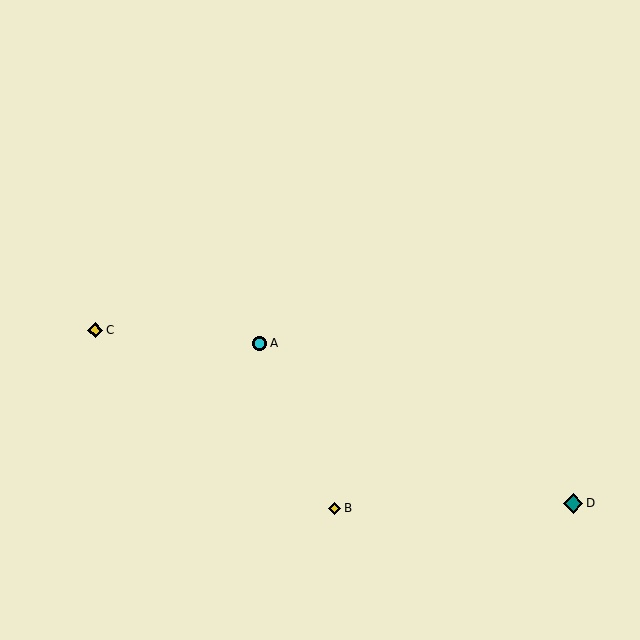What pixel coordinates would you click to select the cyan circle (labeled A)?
Click at (260, 343) to select the cyan circle A.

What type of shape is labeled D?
Shape D is a teal diamond.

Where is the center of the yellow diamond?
The center of the yellow diamond is at (335, 508).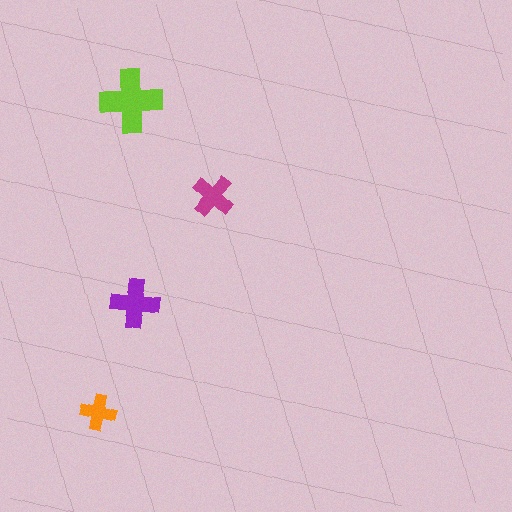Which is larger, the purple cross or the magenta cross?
The purple one.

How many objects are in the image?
There are 4 objects in the image.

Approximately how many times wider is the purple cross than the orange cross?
About 1.5 times wider.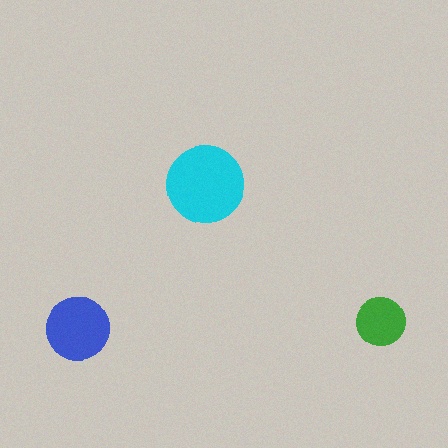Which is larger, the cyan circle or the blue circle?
The cyan one.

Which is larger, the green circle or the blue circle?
The blue one.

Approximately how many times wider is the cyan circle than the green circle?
About 1.5 times wider.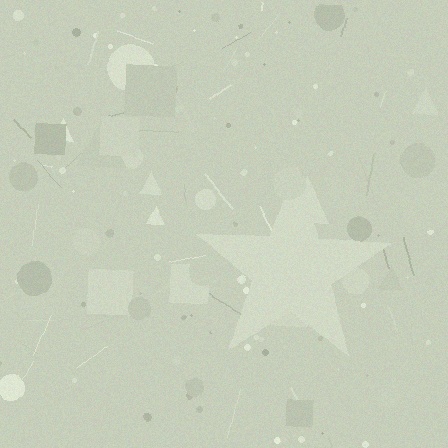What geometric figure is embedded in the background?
A star is embedded in the background.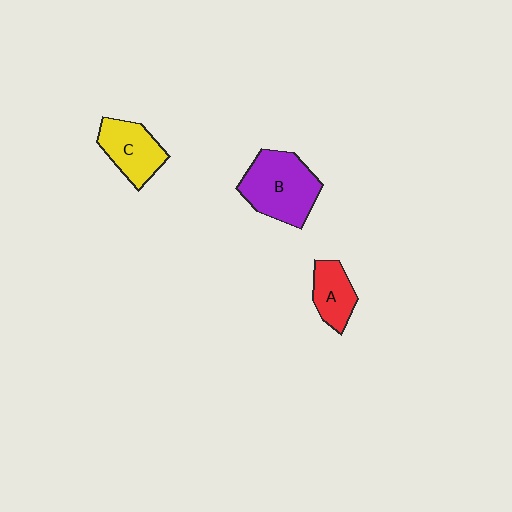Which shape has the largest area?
Shape B (purple).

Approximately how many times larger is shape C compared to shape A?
Approximately 1.3 times.